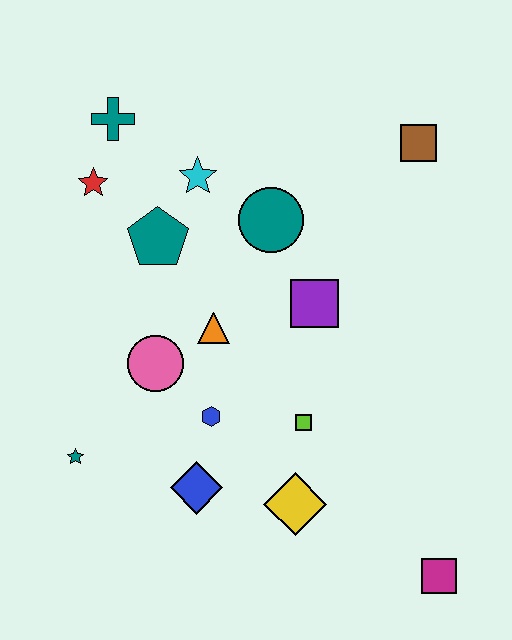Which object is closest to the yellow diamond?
The lime square is closest to the yellow diamond.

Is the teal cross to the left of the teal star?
No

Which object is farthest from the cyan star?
The magenta square is farthest from the cyan star.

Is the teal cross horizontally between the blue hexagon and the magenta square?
No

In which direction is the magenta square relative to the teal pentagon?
The magenta square is below the teal pentagon.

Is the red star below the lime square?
No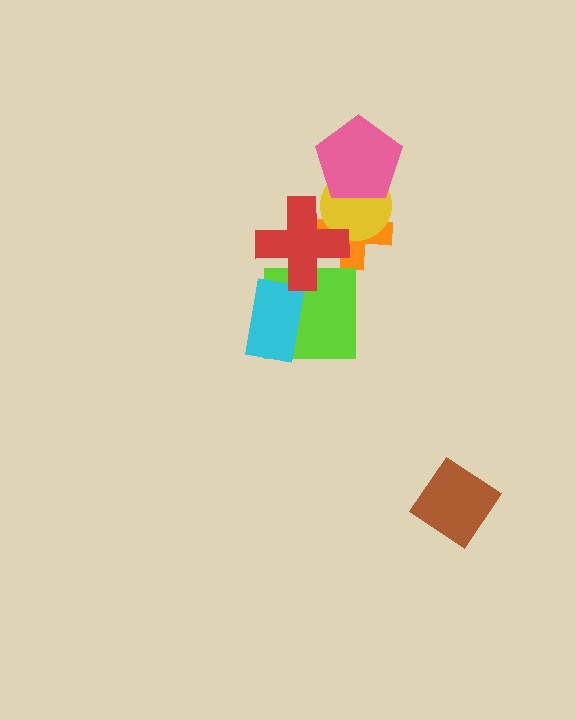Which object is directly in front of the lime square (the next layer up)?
The cyan rectangle is directly in front of the lime square.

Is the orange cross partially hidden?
Yes, it is partially covered by another shape.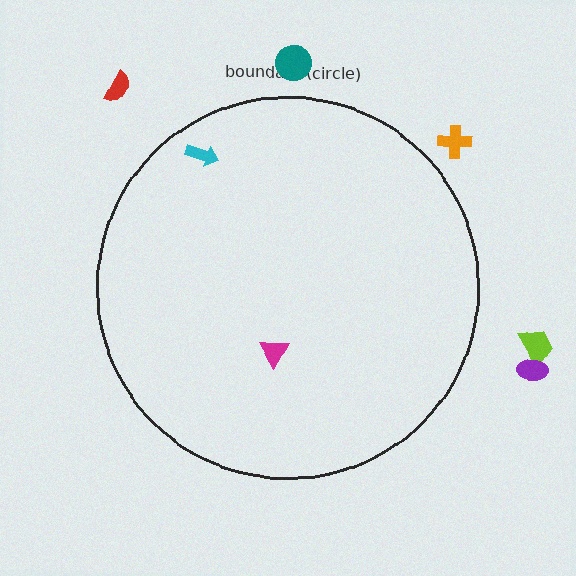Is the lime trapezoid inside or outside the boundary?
Outside.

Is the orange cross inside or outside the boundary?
Outside.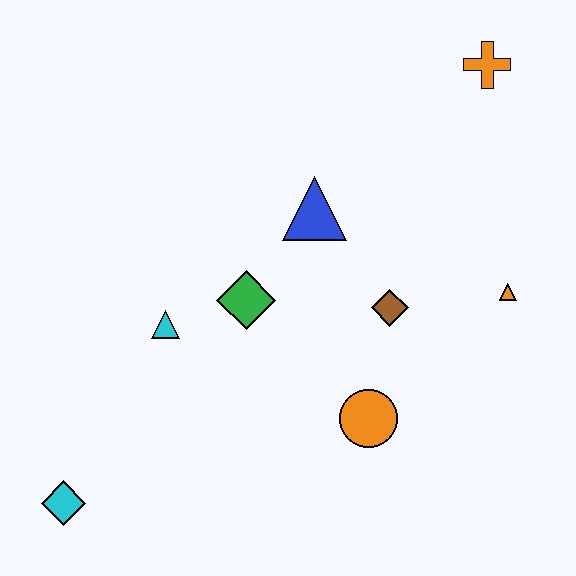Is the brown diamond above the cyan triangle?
Yes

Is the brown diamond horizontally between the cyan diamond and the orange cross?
Yes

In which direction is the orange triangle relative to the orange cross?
The orange triangle is below the orange cross.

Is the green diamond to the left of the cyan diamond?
No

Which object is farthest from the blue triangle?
The cyan diamond is farthest from the blue triangle.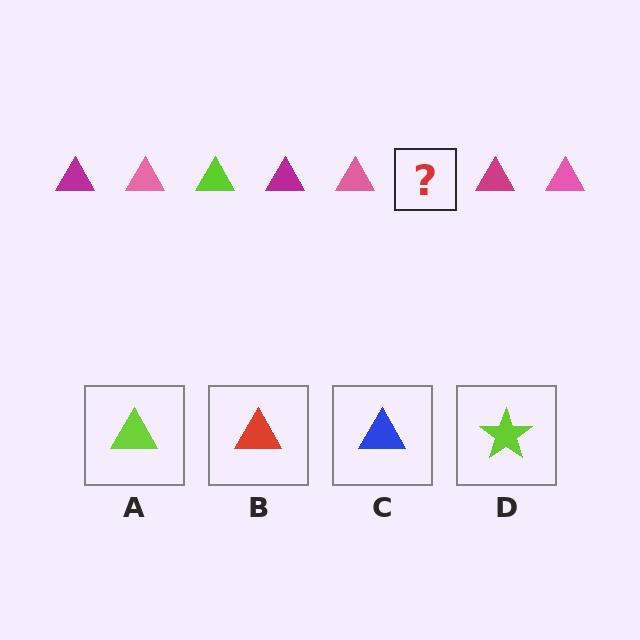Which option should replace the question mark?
Option A.